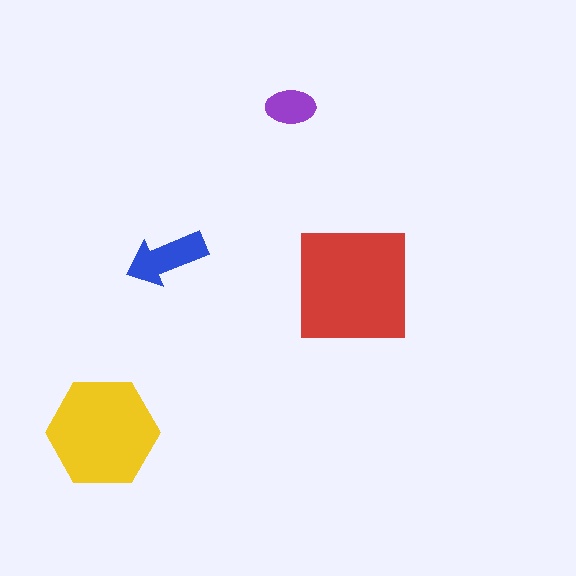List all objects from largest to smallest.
The red square, the yellow hexagon, the blue arrow, the purple ellipse.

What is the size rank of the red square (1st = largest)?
1st.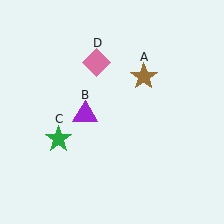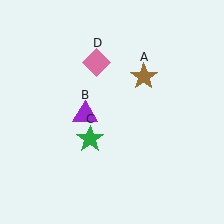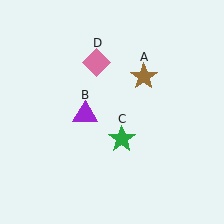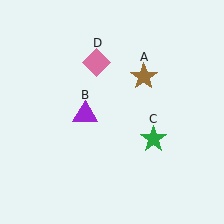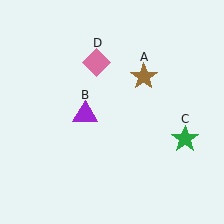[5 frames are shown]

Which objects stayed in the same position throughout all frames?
Brown star (object A) and purple triangle (object B) and pink diamond (object D) remained stationary.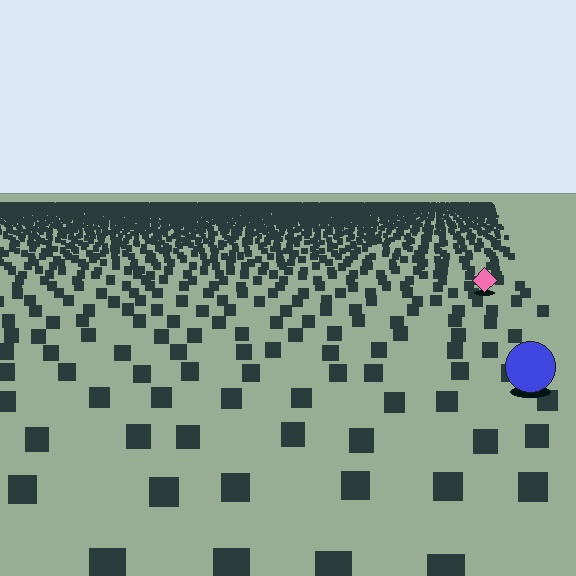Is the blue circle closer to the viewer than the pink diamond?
Yes. The blue circle is closer — you can tell from the texture gradient: the ground texture is coarser near it.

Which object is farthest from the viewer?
The pink diamond is farthest from the viewer. It appears smaller and the ground texture around it is denser.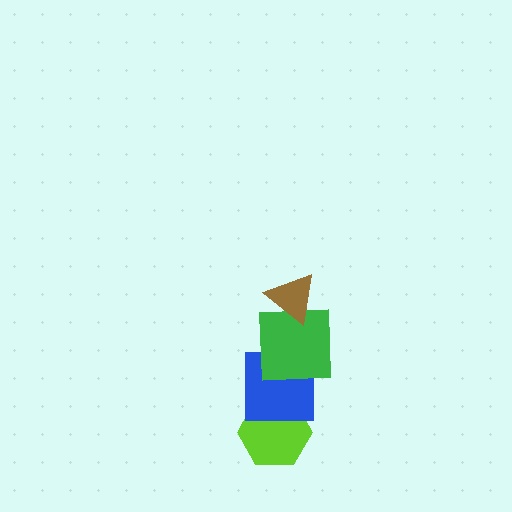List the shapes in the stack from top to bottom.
From top to bottom: the brown triangle, the green square, the blue square, the lime hexagon.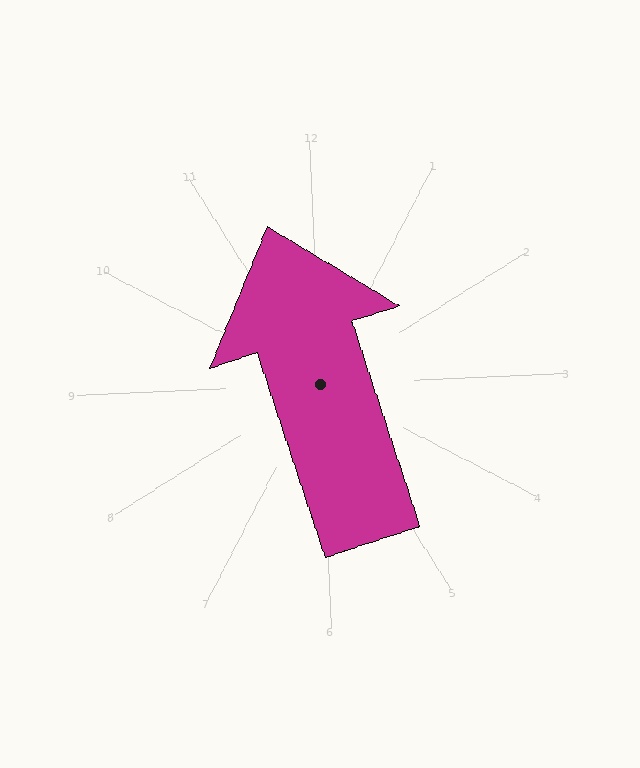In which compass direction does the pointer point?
North.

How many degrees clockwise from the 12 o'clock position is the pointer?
Approximately 344 degrees.